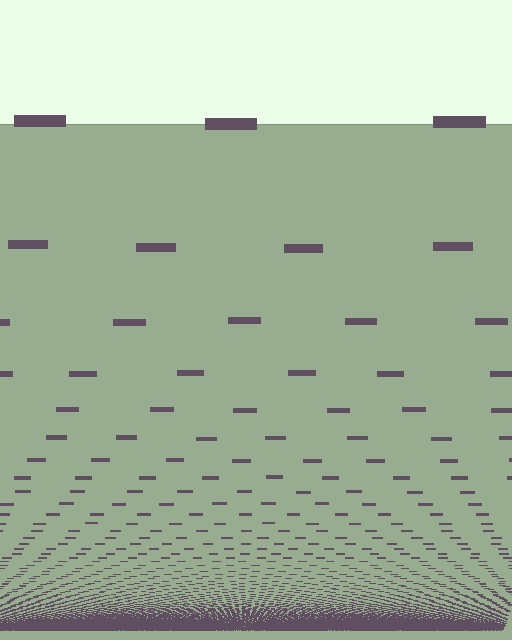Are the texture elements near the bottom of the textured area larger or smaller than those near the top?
Smaller. The gradient is inverted — elements near the bottom are smaller and denser.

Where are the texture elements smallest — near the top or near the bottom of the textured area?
Near the bottom.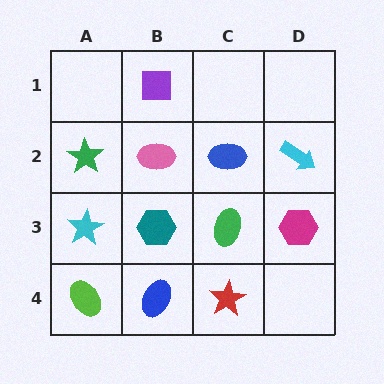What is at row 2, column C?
A blue ellipse.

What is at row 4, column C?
A red star.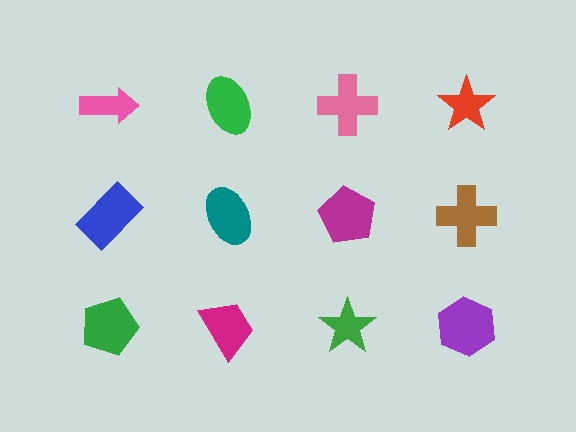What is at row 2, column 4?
A brown cross.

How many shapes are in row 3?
4 shapes.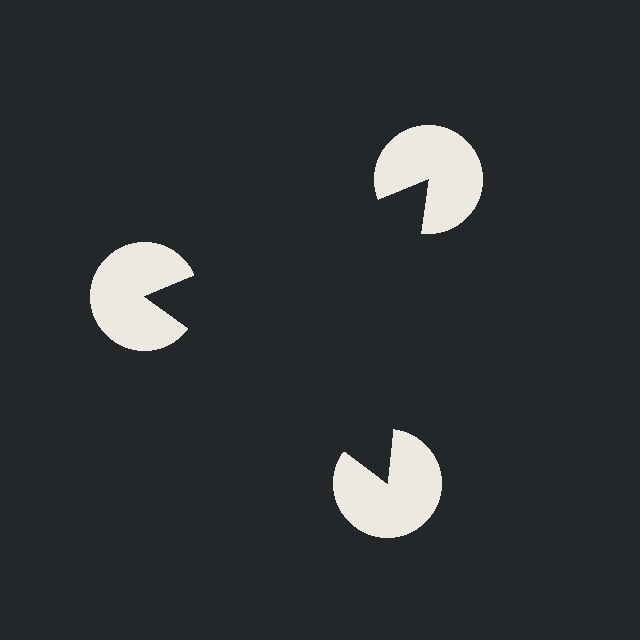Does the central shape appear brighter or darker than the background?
It typically appears slightly darker than the background, even though no actual brightness change is drawn.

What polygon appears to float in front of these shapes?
An illusory triangle — its edges are inferred from the aligned wedge cuts in the pac-man discs, not physically drawn.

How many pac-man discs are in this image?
There are 3 — one at each vertex of the illusory triangle.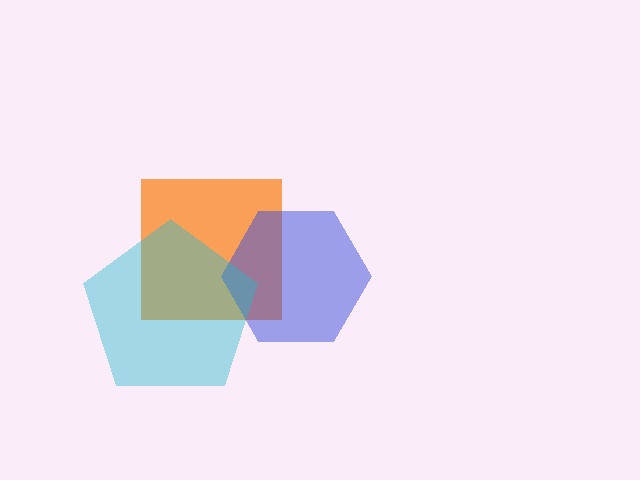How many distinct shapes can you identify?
There are 3 distinct shapes: an orange square, a blue hexagon, a cyan pentagon.